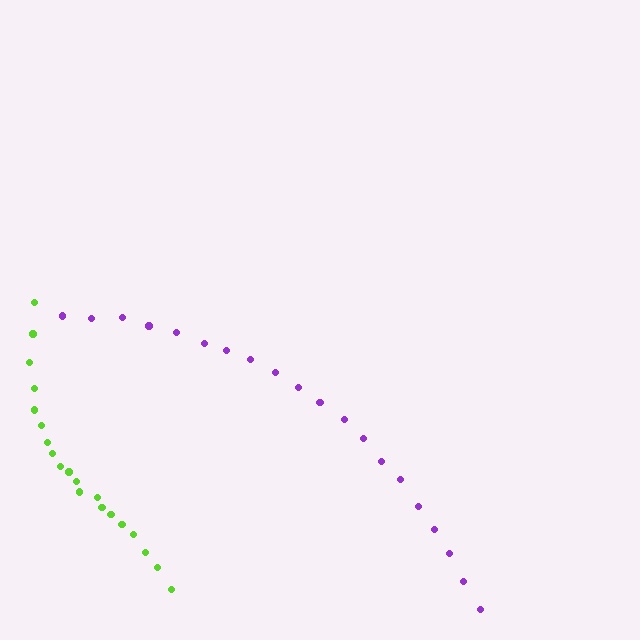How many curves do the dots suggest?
There are 2 distinct paths.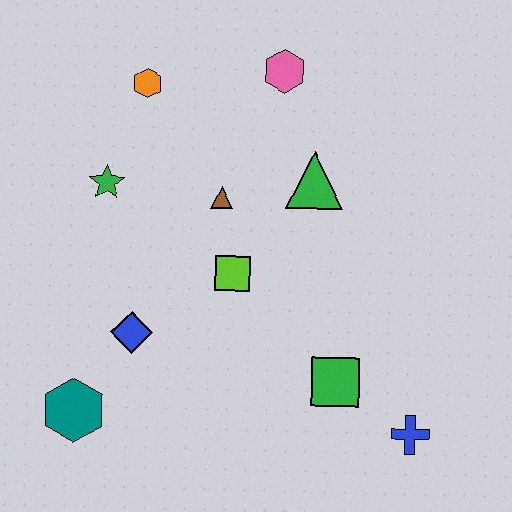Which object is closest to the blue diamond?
The teal hexagon is closest to the blue diamond.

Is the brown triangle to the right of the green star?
Yes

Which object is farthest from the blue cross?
The orange hexagon is farthest from the blue cross.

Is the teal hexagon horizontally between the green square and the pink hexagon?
No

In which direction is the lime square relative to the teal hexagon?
The lime square is to the right of the teal hexagon.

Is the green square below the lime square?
Yes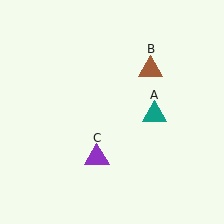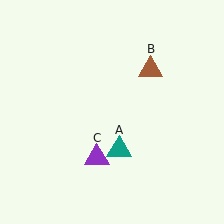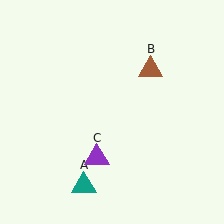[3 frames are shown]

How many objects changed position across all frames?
1 object changed position: teal triangle (object A).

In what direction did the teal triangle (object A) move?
The teal triangle (object A) moved down and to the left.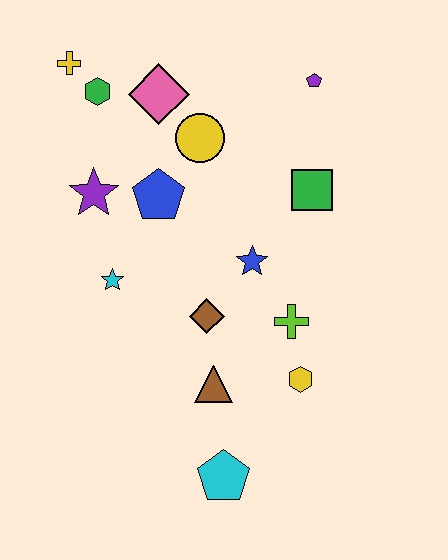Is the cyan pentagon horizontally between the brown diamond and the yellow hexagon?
Yes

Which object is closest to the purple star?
The blue pentagon is closest to the purple star.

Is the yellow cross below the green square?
No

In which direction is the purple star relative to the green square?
The purple star is to the left of the green square.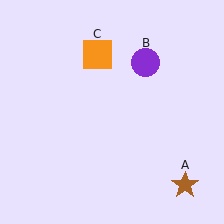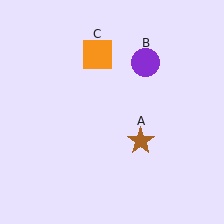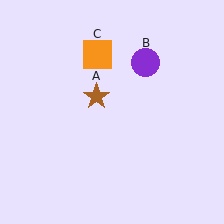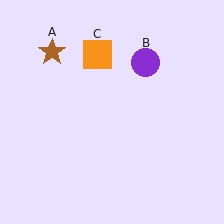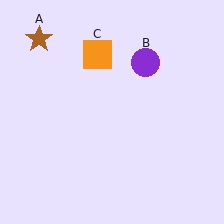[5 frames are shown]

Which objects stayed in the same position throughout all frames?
Purple circle (object B) and orange square (object C) remained stationary.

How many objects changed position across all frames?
1 object changed position: brown star (object A).